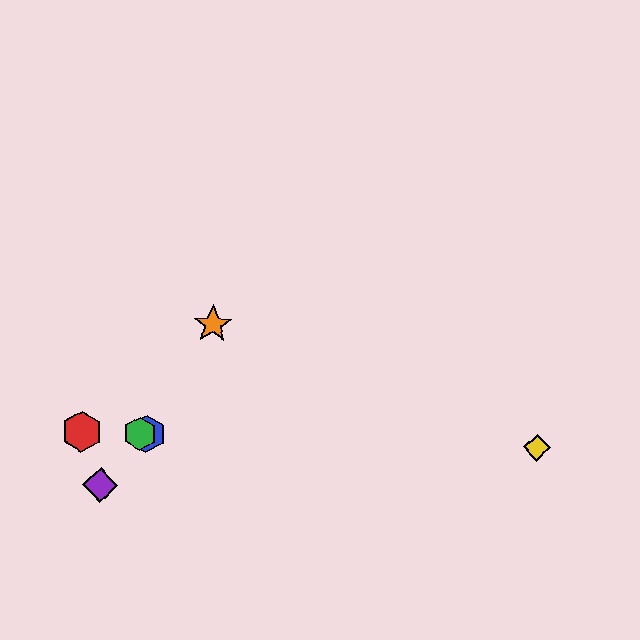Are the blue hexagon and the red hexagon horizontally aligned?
Yes, both are at y≈434.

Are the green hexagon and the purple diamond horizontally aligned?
No, the green hexagon is at y≈434 and the purple diamond is at y≈485.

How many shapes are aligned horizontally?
4 shapes (the red hexagon, the blue hexagon, the green hexagon, the yellow diamond) are aligned horizontally.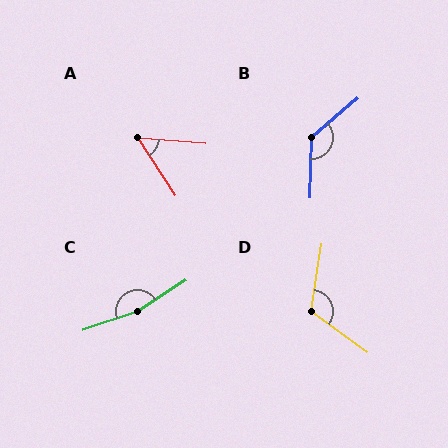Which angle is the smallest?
A, at approximately 52 degrees.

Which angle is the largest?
C, at approximately 166 degrees.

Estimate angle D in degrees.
Approximately 117 degrees.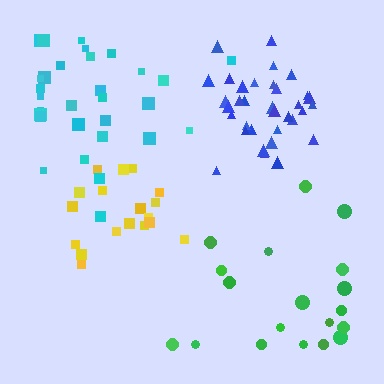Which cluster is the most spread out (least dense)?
Green.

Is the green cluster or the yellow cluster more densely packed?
Yellow.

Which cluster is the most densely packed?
Blue.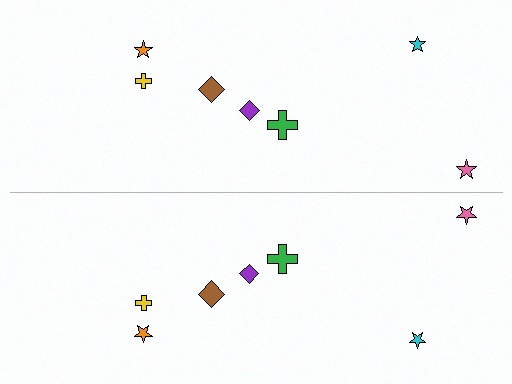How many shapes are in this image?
There are 14 shapes in this image.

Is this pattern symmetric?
Yes, this pattern has bilateral (reflection) symmetry.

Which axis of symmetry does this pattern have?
The pattern has a horizontal axis of symmetry running through the center of the image.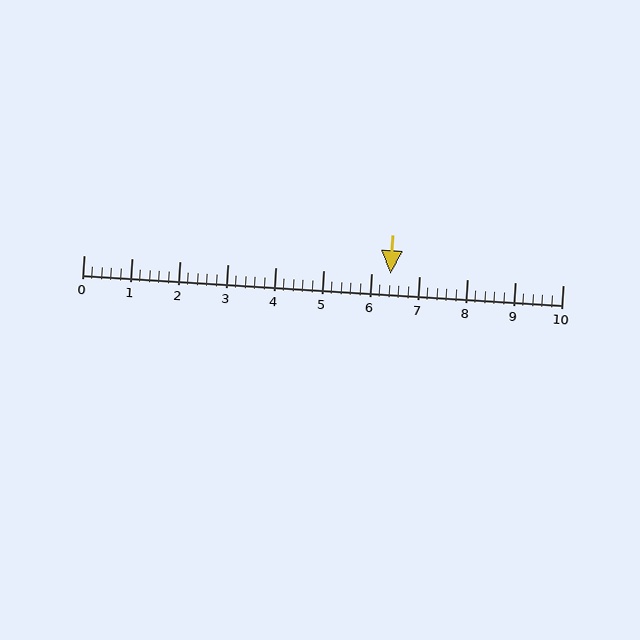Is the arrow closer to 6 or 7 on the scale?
The arrow is closer to 6.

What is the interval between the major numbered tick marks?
The major tick marks are spaced 1 units apart.